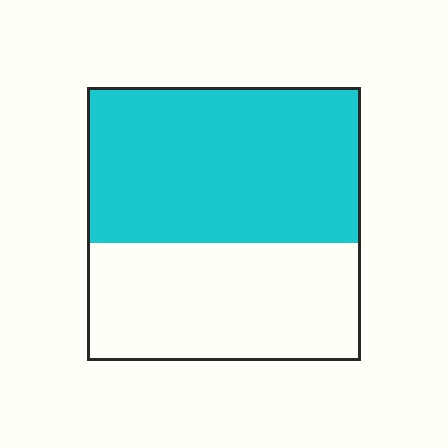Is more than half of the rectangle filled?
Yes.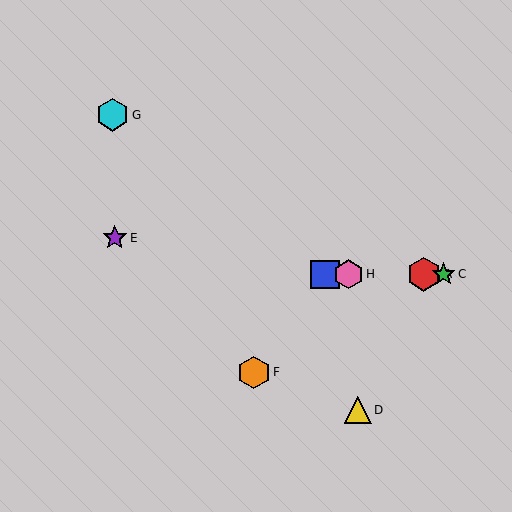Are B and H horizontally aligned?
Yes, both are at y≈274.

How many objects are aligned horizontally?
4 objects (A, B, C, H) are aligned horizontally.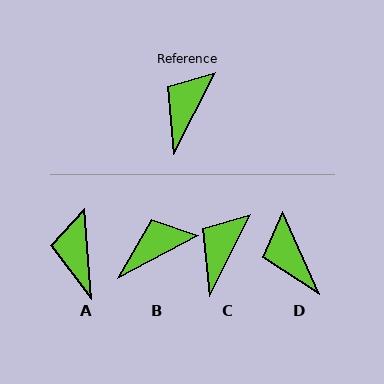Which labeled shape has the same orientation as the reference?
C.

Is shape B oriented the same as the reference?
No, it is off by about 35 degrees.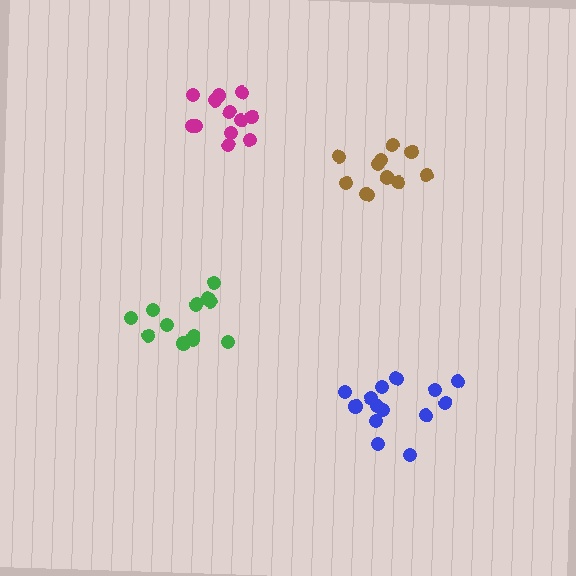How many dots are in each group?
Group 1: 12 dots, Group 2: 12 dots, Group 3: 12 dots, Group 4: 14 dots (50 total).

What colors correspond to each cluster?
The clusters are colored: green, magenta, brown, blue.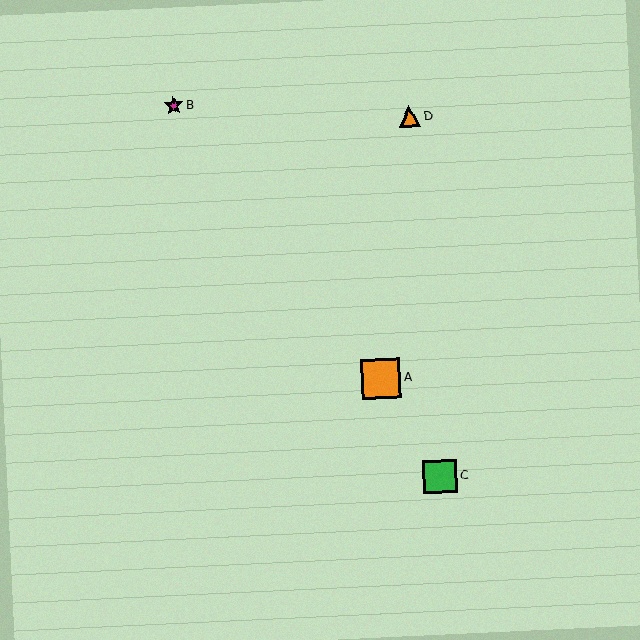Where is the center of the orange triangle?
The center of the orange triangle is at (410, 116).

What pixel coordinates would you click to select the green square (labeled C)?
Click at (440, 477) to select the green square C.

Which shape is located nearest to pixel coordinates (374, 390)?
The orange square (labeled A) at (381, 379) is nearest to that location.